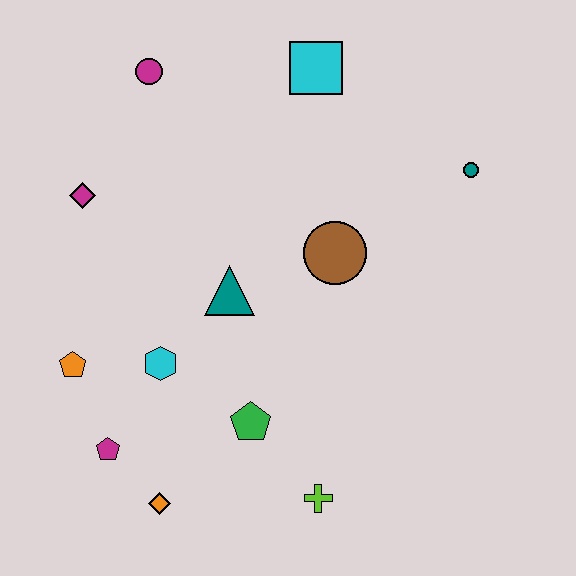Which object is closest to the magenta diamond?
The magenta circle is closest to the magenta diamond.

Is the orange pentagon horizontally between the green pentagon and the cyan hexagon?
No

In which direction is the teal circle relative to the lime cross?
The teal circle is above the lime cross.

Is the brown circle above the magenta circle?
No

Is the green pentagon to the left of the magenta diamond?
No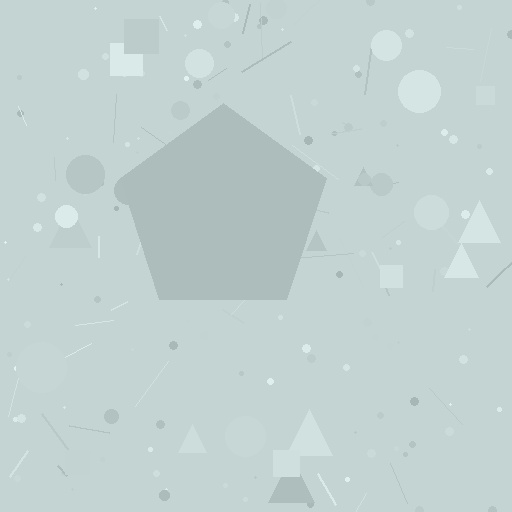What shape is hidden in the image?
A pentagon is hidden in the image.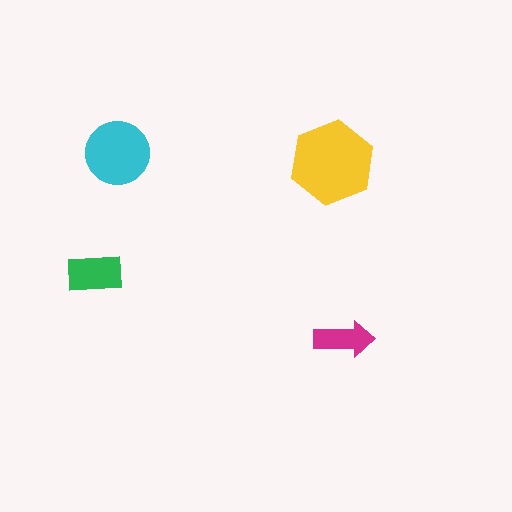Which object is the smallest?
The magenta arrow.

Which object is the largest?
The yellow hexagon.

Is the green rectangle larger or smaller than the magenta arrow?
Larger.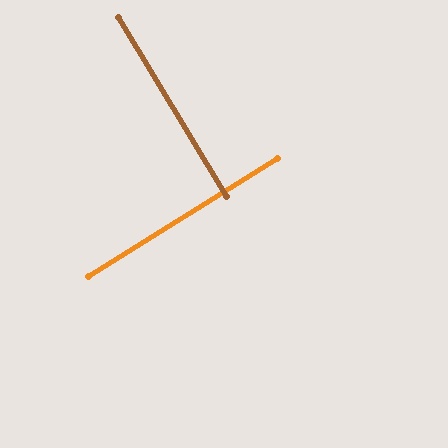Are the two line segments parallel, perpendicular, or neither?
Perpendicular — they meet at approximately 89°.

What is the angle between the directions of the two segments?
Approximately 89 degrees.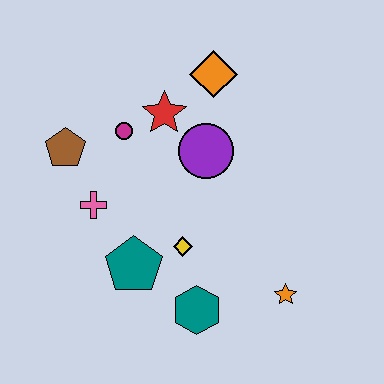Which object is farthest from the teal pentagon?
The orange diamond is farthest from the teal pentagon.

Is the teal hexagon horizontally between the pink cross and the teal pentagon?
No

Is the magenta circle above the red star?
No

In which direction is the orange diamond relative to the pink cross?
The orange diamond is above the pink cross.